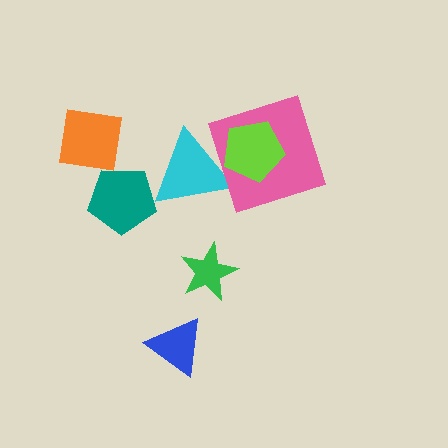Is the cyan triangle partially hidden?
Yes, it is partially covered by another shape.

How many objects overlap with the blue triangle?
0 objects overlap with the blue triangle.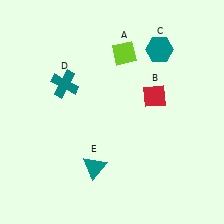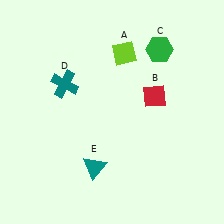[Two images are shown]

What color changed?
The hexagon (C) changed from teal in Image 1 to green in Image 2.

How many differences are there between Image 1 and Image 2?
There is 1 difference between the two images.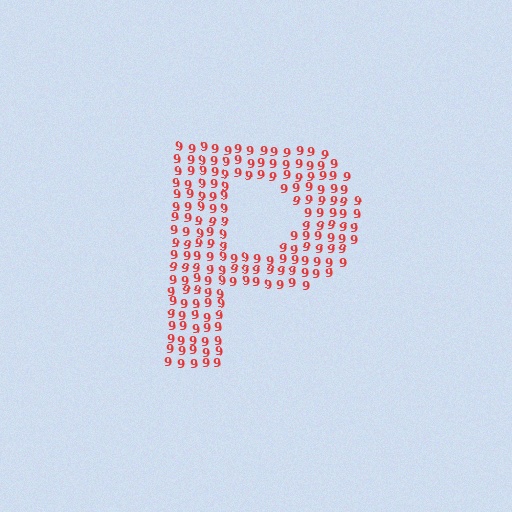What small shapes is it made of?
It is made of small digit 9's.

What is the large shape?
The large shape is the letter P.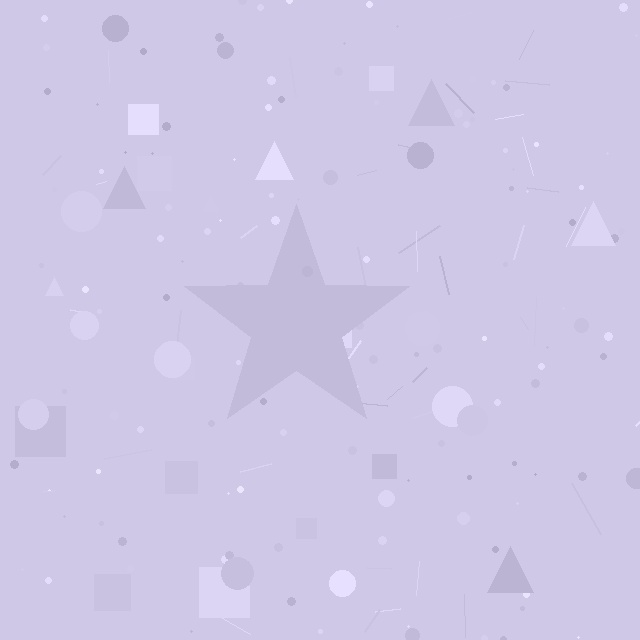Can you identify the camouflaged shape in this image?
The camouflaged shape is a star.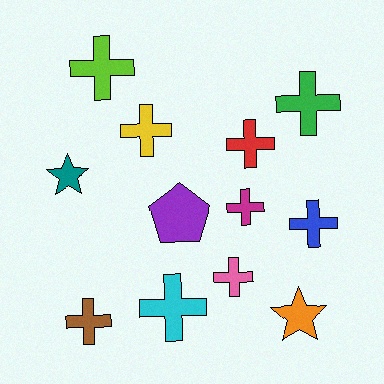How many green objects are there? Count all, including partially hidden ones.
There is 1 green object.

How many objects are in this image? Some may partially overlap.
There are 12 objects.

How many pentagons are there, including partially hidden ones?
There is 1 pentagon.